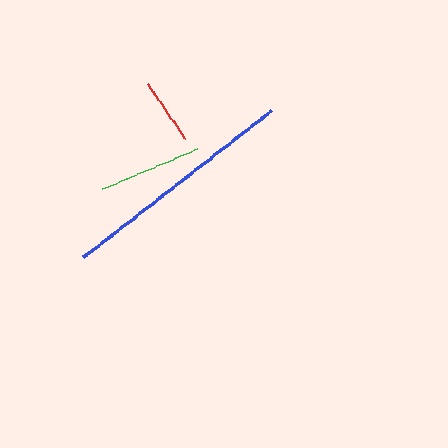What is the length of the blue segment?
The blue segment is approximately 240 pixels long.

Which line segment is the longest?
The blue line is the longest at approximately 240 pixels.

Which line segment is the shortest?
The red line is the shortest at approximately 67 pixels.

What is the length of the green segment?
The green segment is approximately 103 pixels long.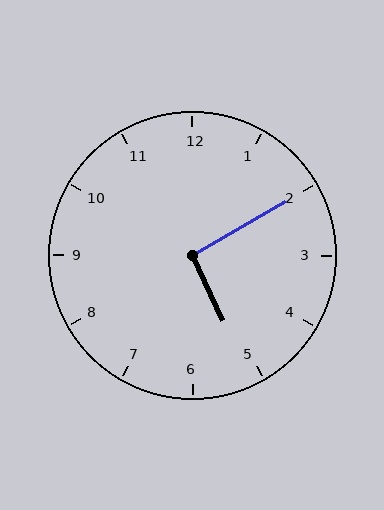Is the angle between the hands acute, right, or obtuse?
It is right.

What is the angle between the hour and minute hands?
Approximately 95 degrees.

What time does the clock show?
5:10.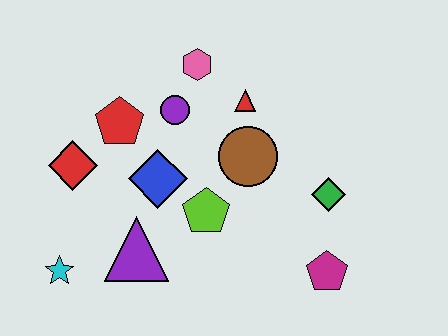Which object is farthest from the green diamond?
The cyan star is farthest from the green diamond.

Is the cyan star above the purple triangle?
No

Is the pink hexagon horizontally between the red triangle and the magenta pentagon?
No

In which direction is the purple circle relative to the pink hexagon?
The purple circle is below the pink hexagon.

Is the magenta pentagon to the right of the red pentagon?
Yes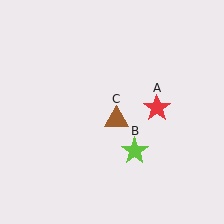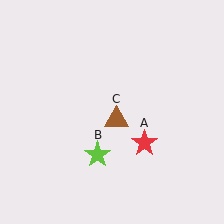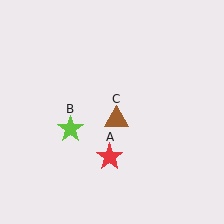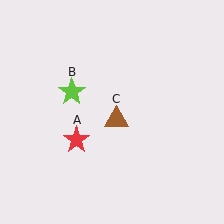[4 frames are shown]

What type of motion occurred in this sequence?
The red star (object A), lime star (object B) rotated clockwise around the center of the scene.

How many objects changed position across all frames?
2 objects changed position: red star (object A), lime star (object B).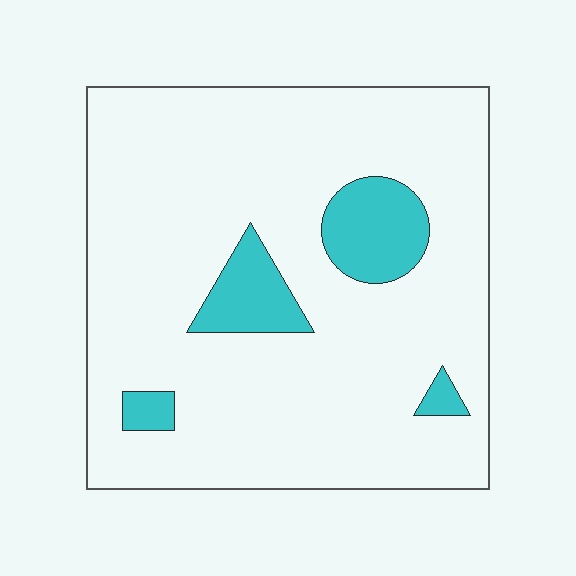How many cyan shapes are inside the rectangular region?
4.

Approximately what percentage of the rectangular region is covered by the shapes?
Approximately 10%.